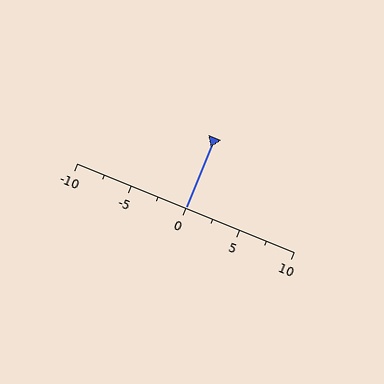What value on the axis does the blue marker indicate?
The marker indicates approximately 0.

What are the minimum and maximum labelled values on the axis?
The axis runs from -10 to 10.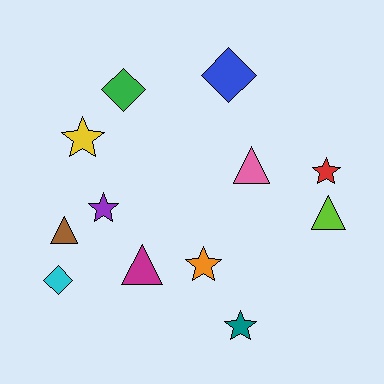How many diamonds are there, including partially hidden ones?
There are 3 diamonds.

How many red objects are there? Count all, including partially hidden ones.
There is 1 red object.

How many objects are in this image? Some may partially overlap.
There are 12 objects.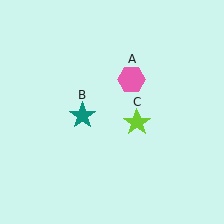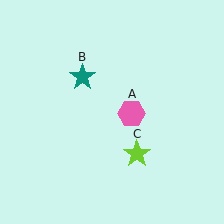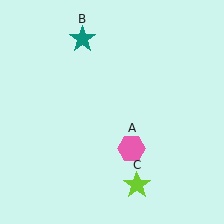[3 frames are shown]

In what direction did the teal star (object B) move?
The teal star (object B) moved up.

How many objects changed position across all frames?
3 objects changed position: pink hexagon (object A), teal star (object B), lime star (object C).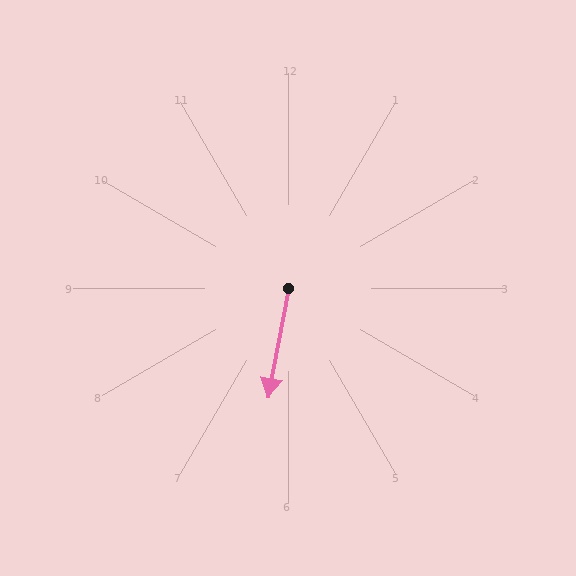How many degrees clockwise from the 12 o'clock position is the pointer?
Approximately 191 degrees.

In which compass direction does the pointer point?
South.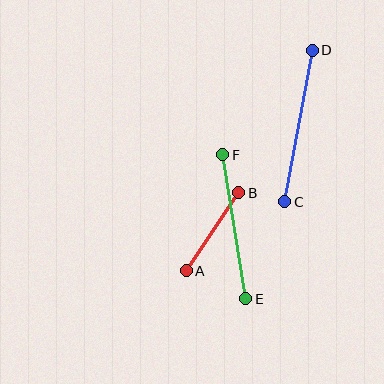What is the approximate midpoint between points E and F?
The midpoint is at approximately (234, 227) pixels.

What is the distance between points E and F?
The distance is approximately 146 pixels.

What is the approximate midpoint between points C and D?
The midpoint is at approximately (298, 126) pixels.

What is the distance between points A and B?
The distance is approximately 94 pixels.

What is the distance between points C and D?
The distance is approximately 154 pixels.